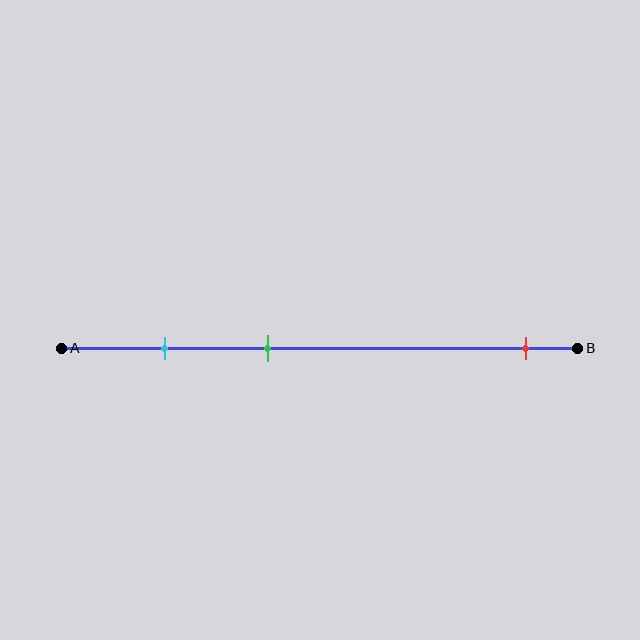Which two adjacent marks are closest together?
The cyan and green marks are the closest adjacent pair.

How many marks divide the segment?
There are 3 marks dividing the segment.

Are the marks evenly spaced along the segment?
No, the marks are not evenly spaced.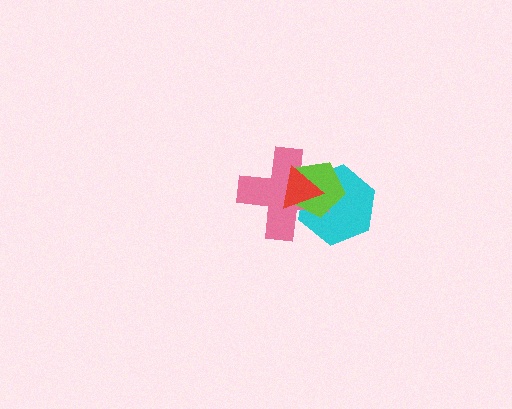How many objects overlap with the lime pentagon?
3 objects overlap with the lime pentagon.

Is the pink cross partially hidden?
Yes, it is partially covered by another shape.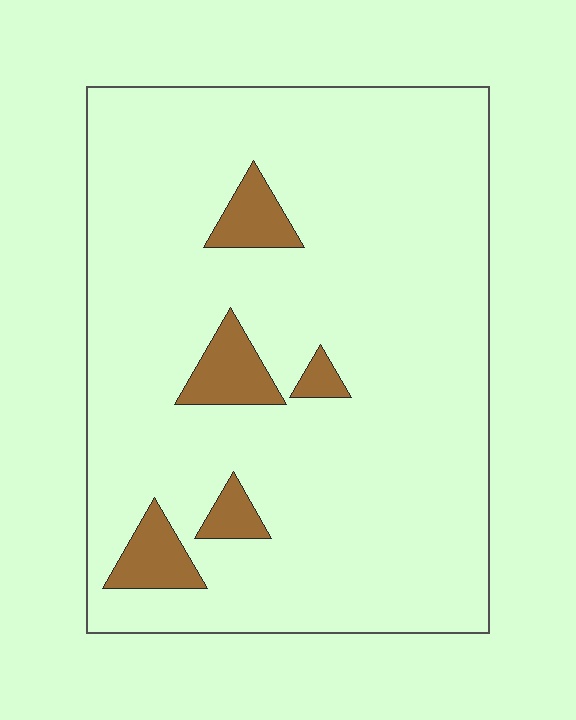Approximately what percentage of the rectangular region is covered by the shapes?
Approximately 10%.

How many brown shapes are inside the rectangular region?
5.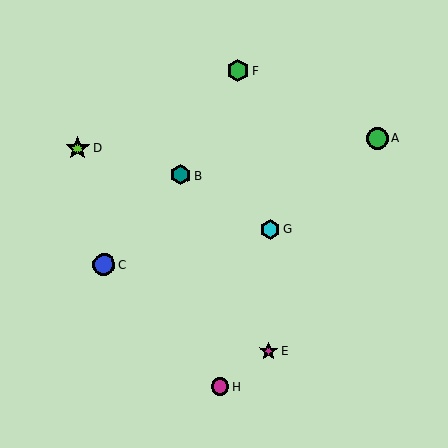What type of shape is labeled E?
Shape E is a magenta star.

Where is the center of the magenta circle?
The center of the magenta circle is at (220, 386).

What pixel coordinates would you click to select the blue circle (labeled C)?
Click at (104, 264) to select the blue circle C.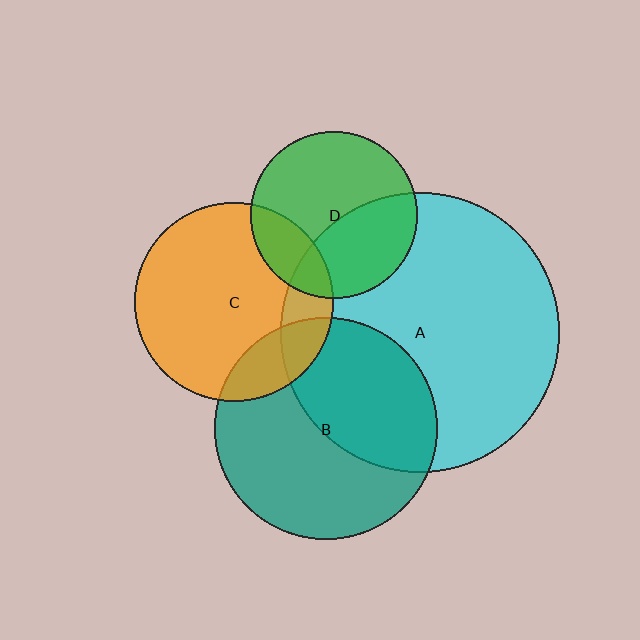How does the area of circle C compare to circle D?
Approximately 1.4 times.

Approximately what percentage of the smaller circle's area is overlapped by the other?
Approximately 15%.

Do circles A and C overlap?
Yes.